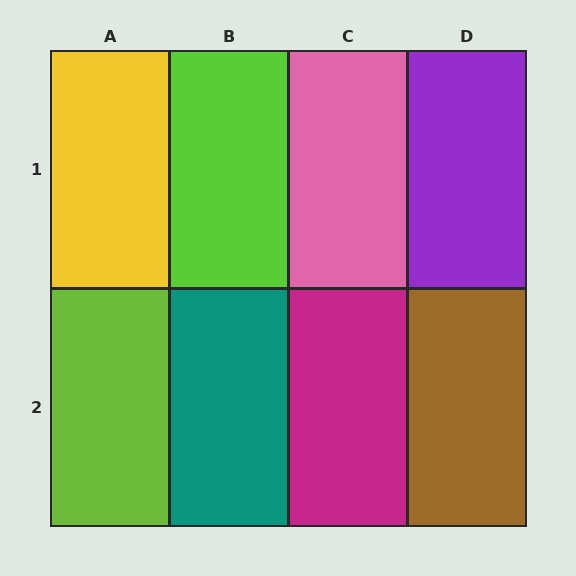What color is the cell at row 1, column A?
Yellow.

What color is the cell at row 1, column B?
Lime.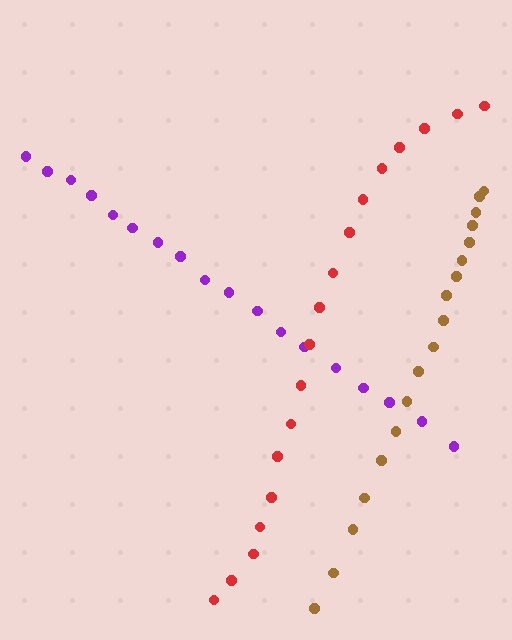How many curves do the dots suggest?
There are 3 distinct paths.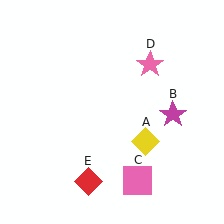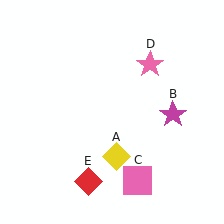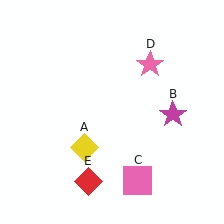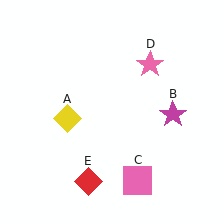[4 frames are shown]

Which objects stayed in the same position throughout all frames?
Magenta star (object B) and pink square (object C) and pink star (object D) and red diamond (object E) remained stationary.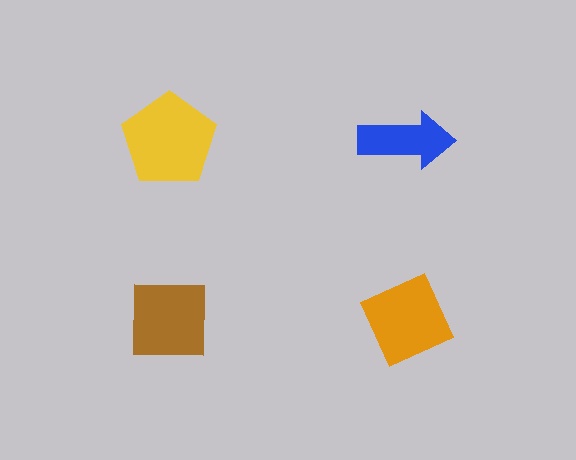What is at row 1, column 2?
A blue arrow.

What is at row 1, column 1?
A yellow pentagon.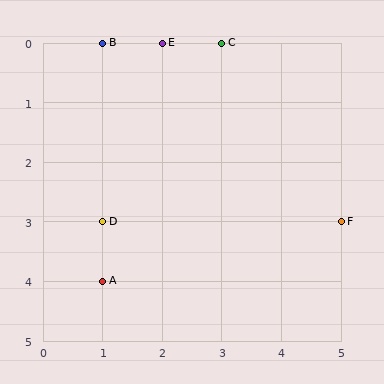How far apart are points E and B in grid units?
Points E and B are 1 column apart.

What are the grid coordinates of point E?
Point E is at grid coordinates (2, 0).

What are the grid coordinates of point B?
Point B is at grid coordinates (1, 0).